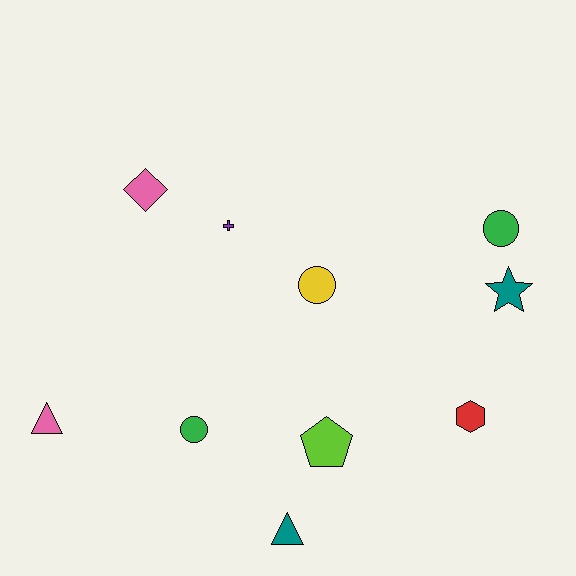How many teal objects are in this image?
There are 2 teal objects.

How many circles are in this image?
There are 3 circles.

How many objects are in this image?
There are 10 objects.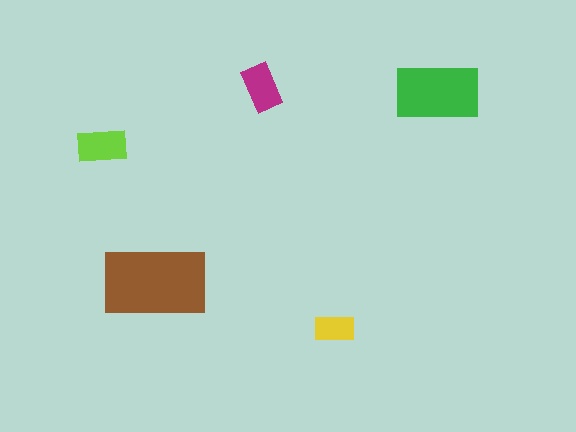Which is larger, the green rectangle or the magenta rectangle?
The green one.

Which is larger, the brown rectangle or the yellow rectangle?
The brown one.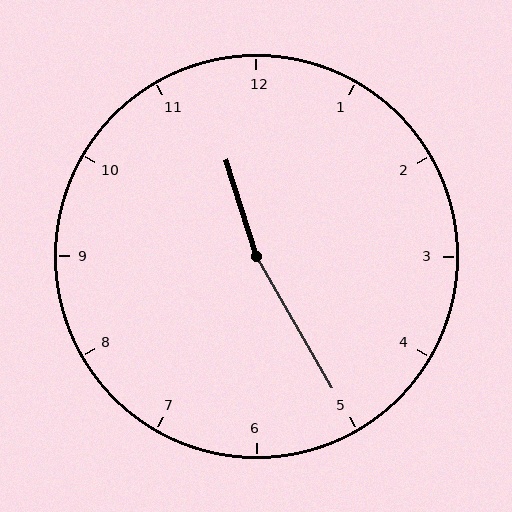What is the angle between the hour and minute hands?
Approximately 168 degrees.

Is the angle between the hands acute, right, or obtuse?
It is obtuse.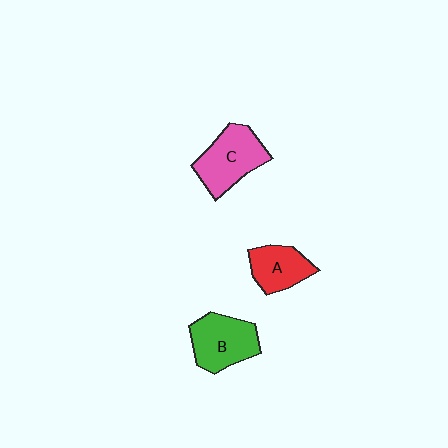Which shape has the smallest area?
Shape A (red).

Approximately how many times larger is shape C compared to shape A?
Approximately 1.4 times.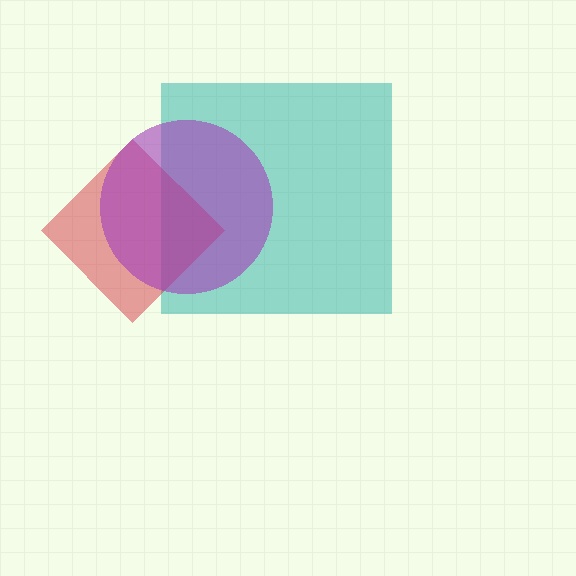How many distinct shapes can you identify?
There are 3 distinct shapes: a teal square, a red diamond, a purple circle.